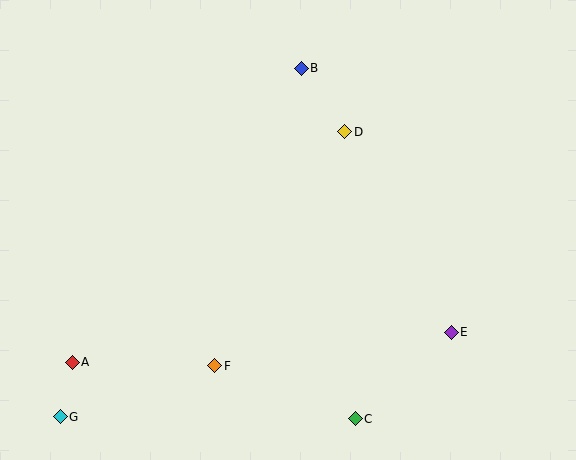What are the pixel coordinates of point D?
Point D is at (345, 132).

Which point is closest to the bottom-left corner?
Point G is closest to the bottom-left corner.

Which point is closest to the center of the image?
Point D at (345, 132) is closest to the center.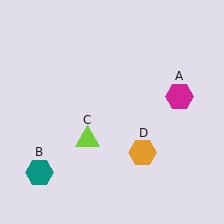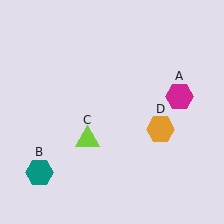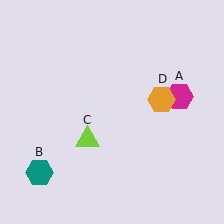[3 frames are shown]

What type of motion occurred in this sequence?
The orange hexagon (object D) rotated counterclockwise around the center of the scene.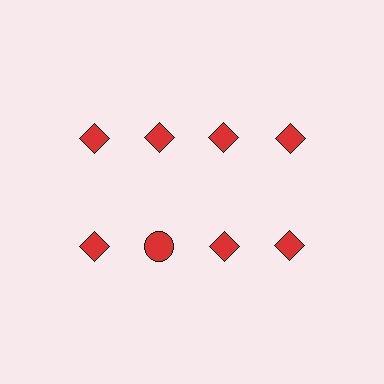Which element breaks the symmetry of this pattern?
The red circle in the second row, second from left column breaks the symmetry. All other shapes are red diamonds.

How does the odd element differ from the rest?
It has a different shape: circle instead of diamond.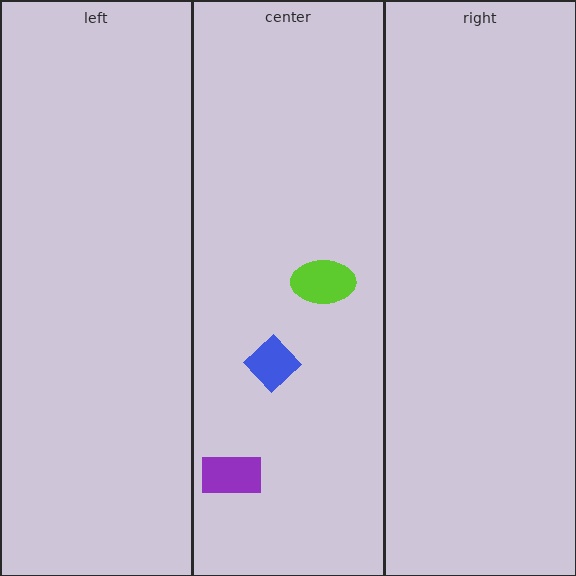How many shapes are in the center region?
3.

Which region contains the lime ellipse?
The center region.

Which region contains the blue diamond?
The center region.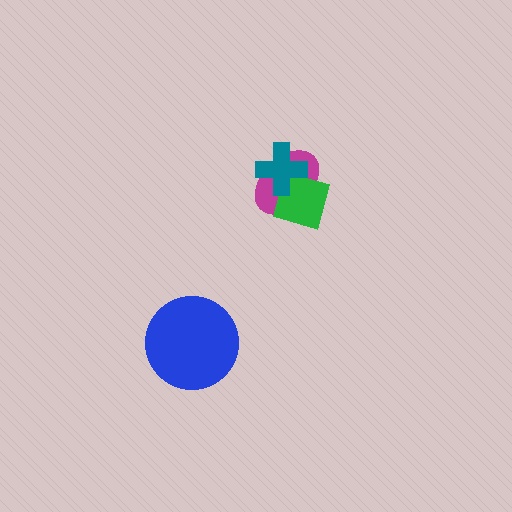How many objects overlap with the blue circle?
0 objects overlap with the blue circle.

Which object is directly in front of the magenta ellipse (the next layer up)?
The green diamond is directly in front of the magenta ellipse.